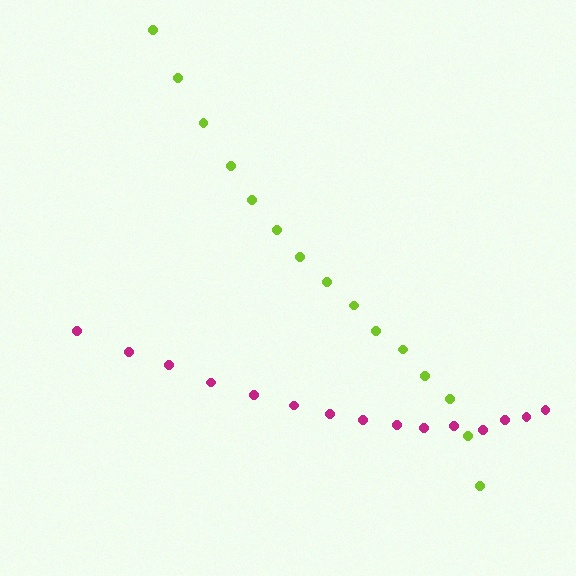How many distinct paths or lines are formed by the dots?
There are 2 distinct paths.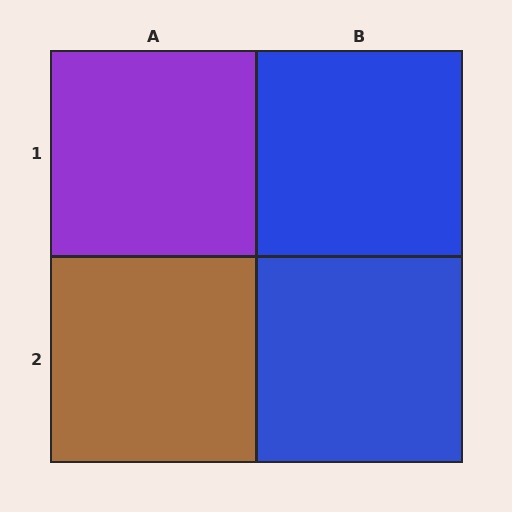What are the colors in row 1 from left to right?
Purple, blue.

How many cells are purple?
1 cell is purple.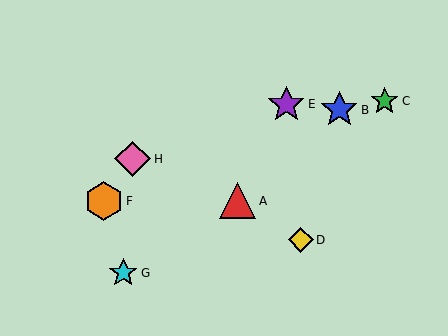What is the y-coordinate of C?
Object C is at y≈101.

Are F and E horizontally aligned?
No, F is at y≈201 and E is at y≈104.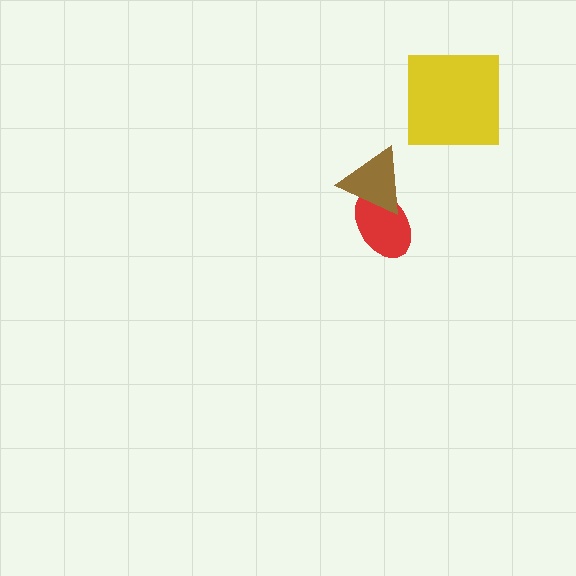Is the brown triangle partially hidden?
No, no other shape covers it.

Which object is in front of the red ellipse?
The brown triangle is in front of the red ellipse.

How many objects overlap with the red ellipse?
1 object overlaps with the red ellipse.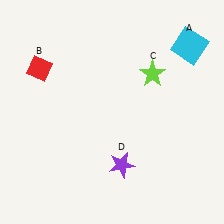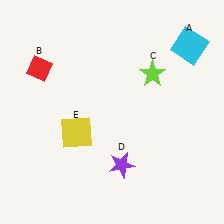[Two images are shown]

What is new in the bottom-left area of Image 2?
A yellow square (E) was added in the bottom-left area of Image 2.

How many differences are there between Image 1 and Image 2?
There is 1 difference between the two images.